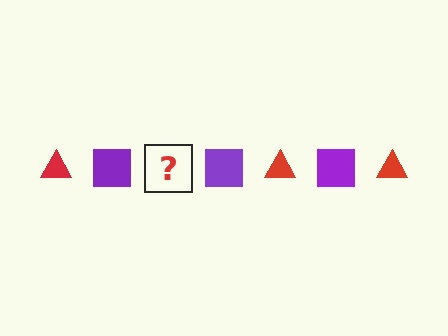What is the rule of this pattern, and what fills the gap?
The rule is that the pattern alternates between red triangle and purple square. The gap should be filled with a red triangle.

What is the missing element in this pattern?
The missing element is a red triangle.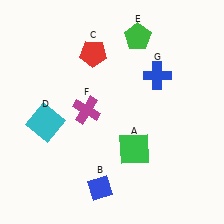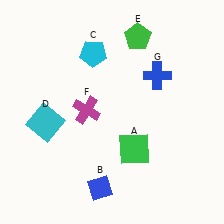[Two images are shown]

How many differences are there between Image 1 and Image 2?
There is 1 difference between the two images.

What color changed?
The pentagon (C) changed from red in Image 1 to cyan in Image 2.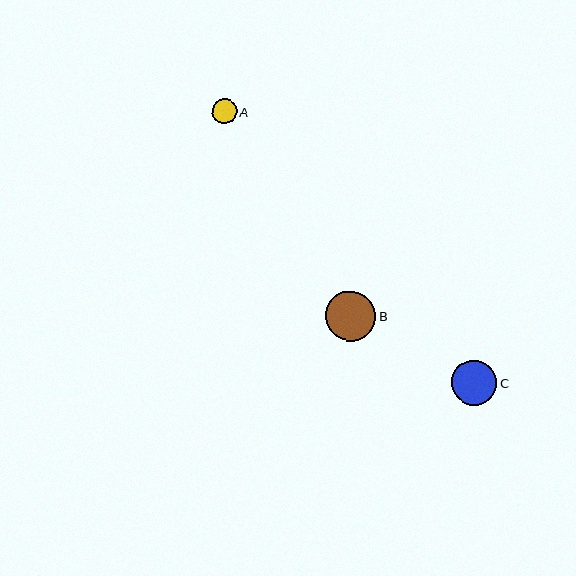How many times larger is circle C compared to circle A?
Circle C is approximately 1.8 times the size of circle A.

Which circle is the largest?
Circle B is the largest with a size of approximately 50 pixels.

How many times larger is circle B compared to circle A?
Circle B is approximately 2.0 times the size of circle A.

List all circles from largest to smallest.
From largest to smallest: B, C, A.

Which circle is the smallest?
Circle A is the smallest with a size of approximately 25 pixels.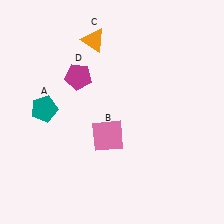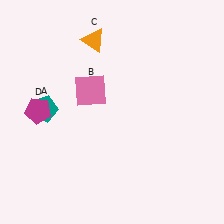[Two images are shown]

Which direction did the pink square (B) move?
The pink square (B) moved up.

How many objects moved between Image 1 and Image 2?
2 objects moved between the two images.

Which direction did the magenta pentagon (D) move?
The magenta pentagon (D) moved left.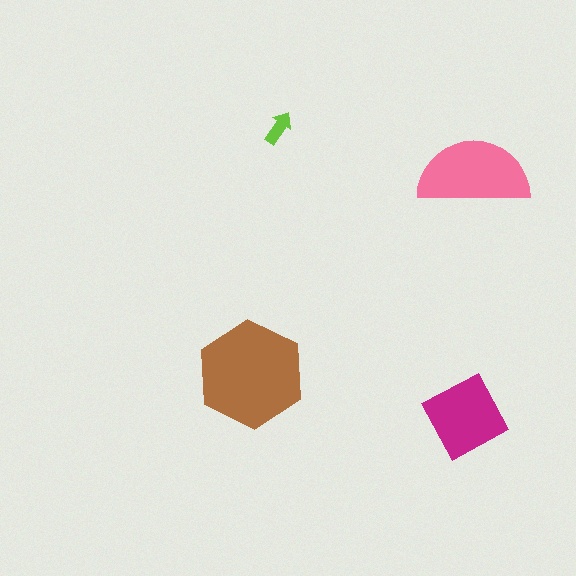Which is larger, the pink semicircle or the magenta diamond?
The pink semicircle.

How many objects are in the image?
There are 4 objects in the image.